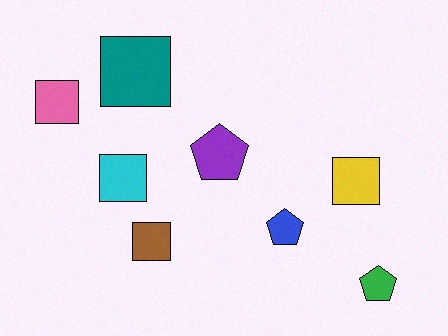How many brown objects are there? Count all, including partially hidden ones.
There is 1 brown object.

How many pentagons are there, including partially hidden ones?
There are 3 pentagons.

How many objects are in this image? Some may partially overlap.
There are 8 objects.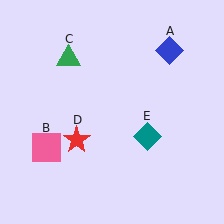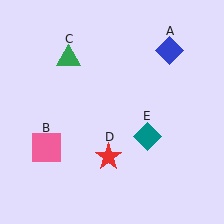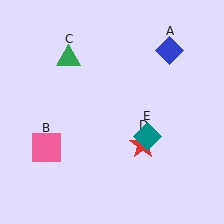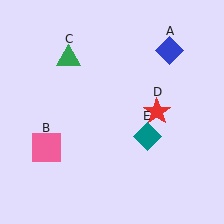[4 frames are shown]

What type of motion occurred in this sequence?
The red star (object D) rotated counterclockwise around the center of the scene.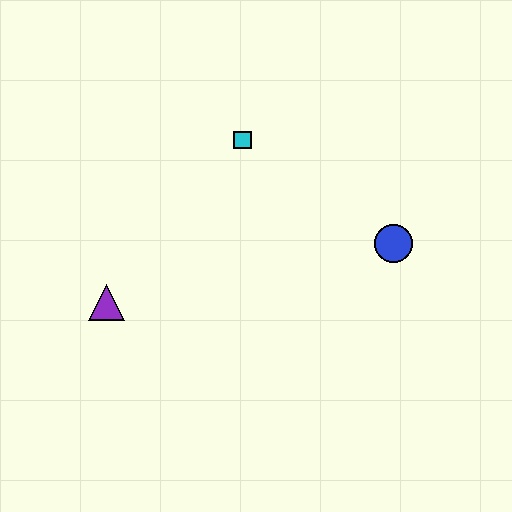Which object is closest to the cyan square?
The blue circle is closest to the cyan square.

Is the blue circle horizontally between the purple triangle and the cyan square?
No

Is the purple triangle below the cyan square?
Yes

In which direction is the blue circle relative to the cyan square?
The blue circle is to the right of the cyan square.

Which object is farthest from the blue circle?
The purple triangle is farthest from the blue circle.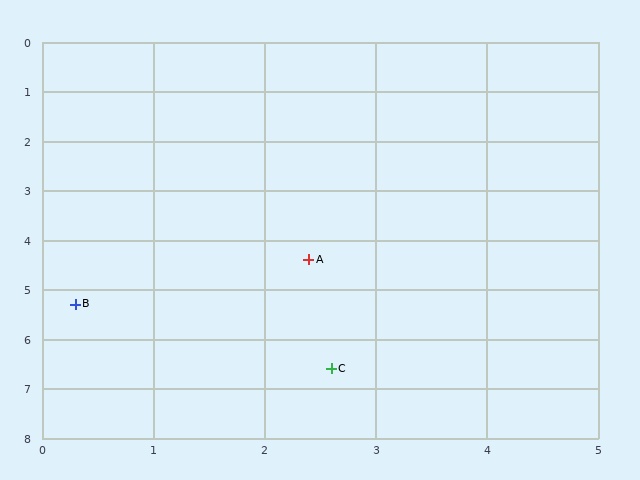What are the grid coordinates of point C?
Point C is at approximately (2.6, 6.6).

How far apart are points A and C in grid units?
Points A and C are about 2.2 grid units apart.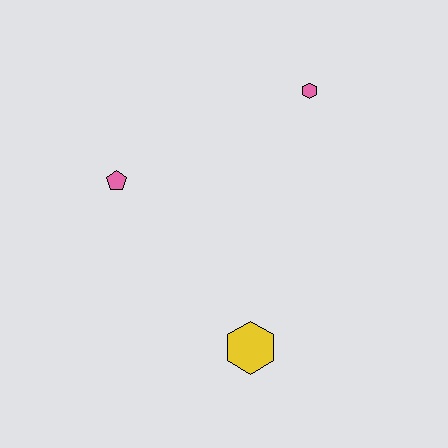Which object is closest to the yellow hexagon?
The pink pentagon is closest to the yellow hexagon.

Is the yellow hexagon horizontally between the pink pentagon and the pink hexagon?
Yes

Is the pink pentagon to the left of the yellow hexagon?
Yes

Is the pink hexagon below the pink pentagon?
No